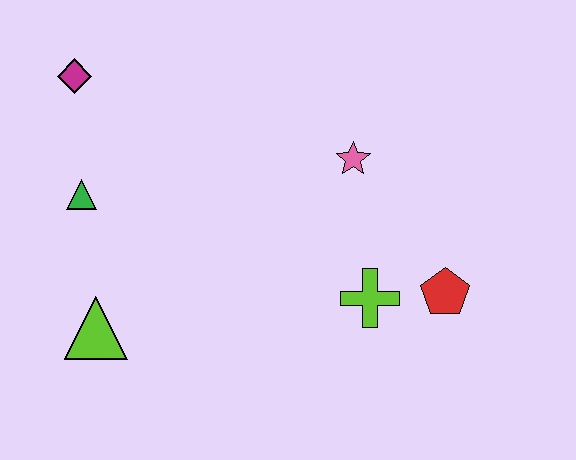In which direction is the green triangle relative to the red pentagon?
The green triangle is to the left of the red pentagon.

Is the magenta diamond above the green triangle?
Yes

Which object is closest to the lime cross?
The red pentagon is closest to the lime cross.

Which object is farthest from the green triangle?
The red pentagon is farthest from the green triangle.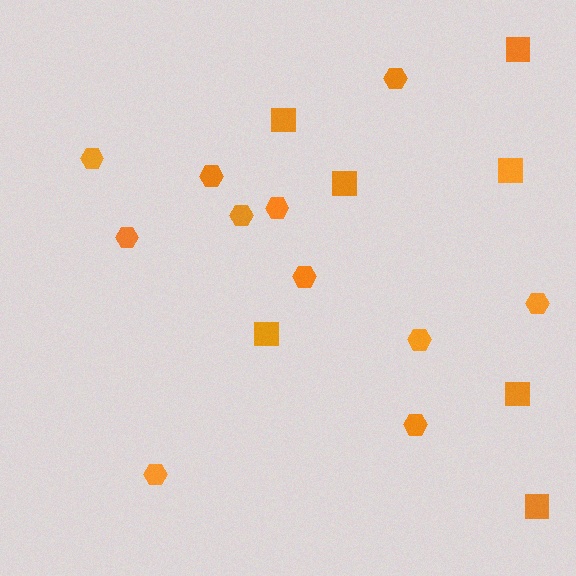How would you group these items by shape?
There are 2 groups: one group of hexagons (11) and one group of squares (7).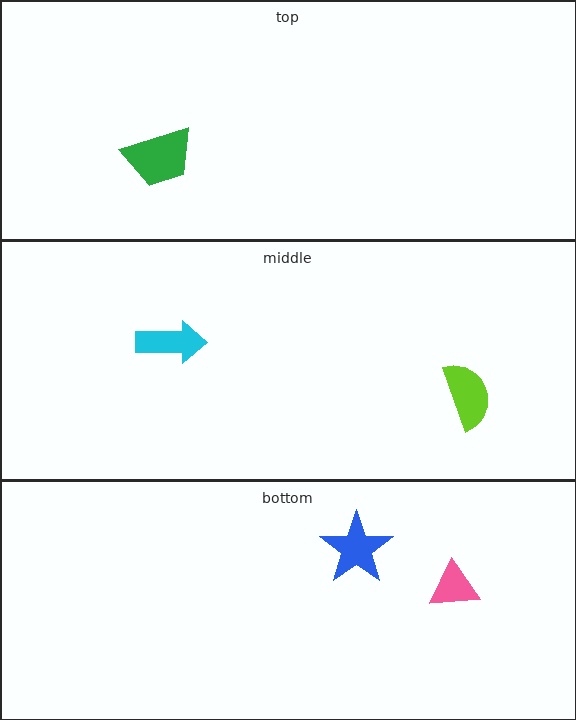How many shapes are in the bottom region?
2.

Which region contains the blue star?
The bottom region.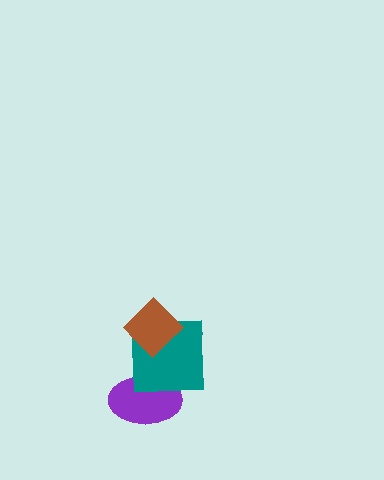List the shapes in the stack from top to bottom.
From top to bottom: the brown diamond, the teal square, the purple ellipse.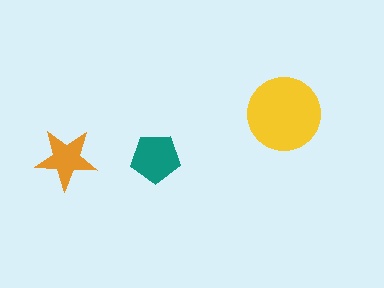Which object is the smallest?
The orange star.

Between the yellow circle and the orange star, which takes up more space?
The yellow circle.